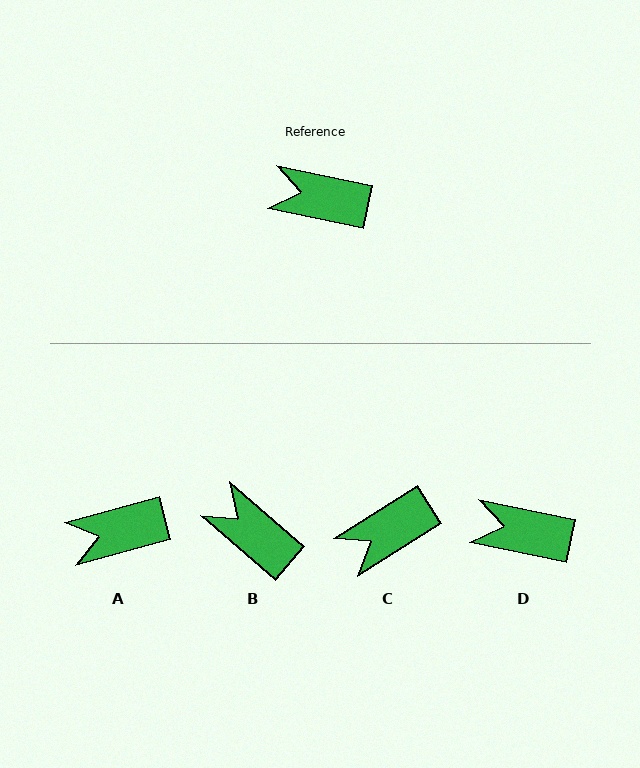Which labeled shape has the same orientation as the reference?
D.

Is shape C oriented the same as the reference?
No, it is off by about 44 degrees.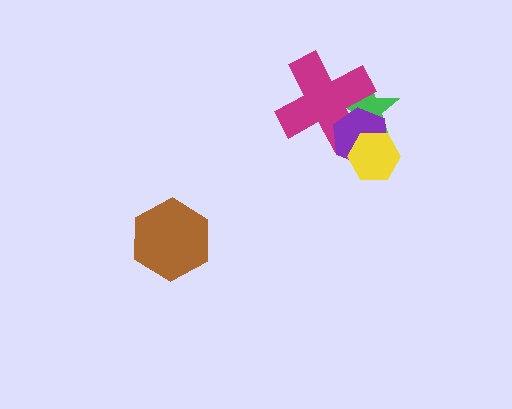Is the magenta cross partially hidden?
Yes, it is partially covered by another shape.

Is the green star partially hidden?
Yes, it is partially covered by another shape.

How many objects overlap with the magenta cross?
2 objects overlap with the magenta cross.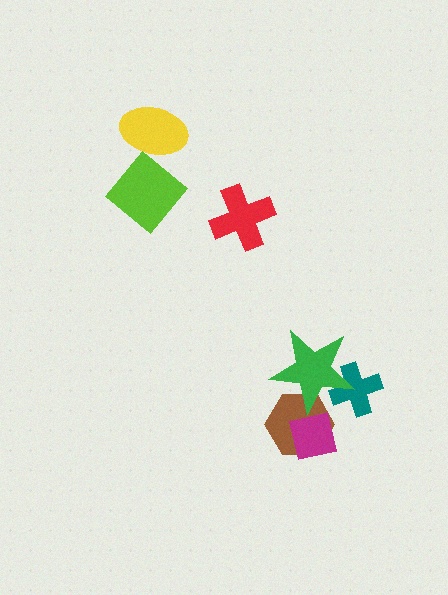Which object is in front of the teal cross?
The green star is in front of the teal cross.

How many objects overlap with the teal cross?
1 object overlaps with the teal cross.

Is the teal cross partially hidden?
Yes, it is partially covered by another shape.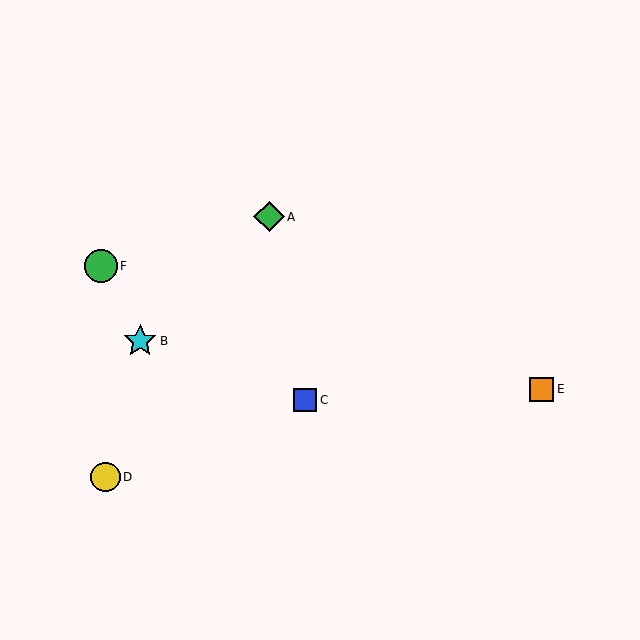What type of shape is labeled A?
Shape A is a green diamond.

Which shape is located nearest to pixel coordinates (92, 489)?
The yellow circle (labeled D) at (106, 477) is nearest to that location.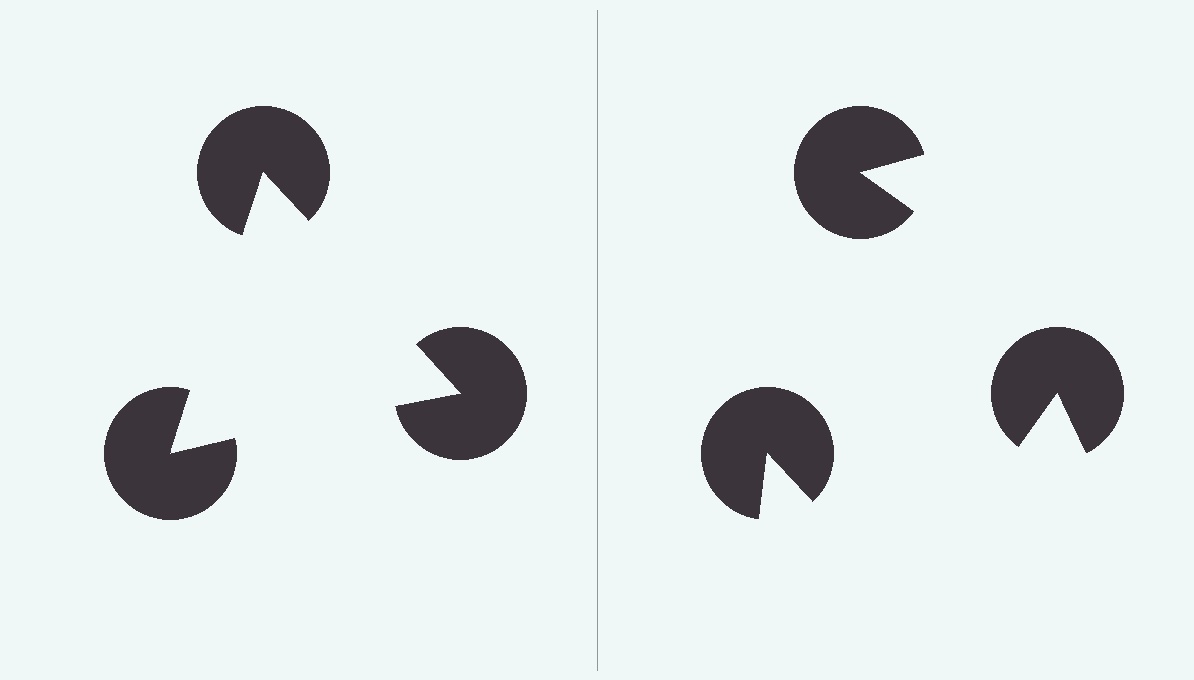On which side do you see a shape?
An illusory triangle appears on the left side. On the right side the wedge cuts are rotated, so no coherent shape forms.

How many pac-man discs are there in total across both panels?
6 — 3 on each side.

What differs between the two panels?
The pac-man discs are positioned identically on both sides; only the wedge orientations differ. On the left they align to a triangle; on the right they are misaligned.